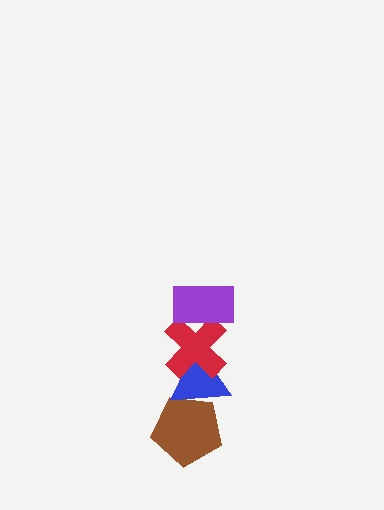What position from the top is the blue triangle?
The blue triangle is 3rd from the top.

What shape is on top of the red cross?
The purple rectangle is on top of the red cross.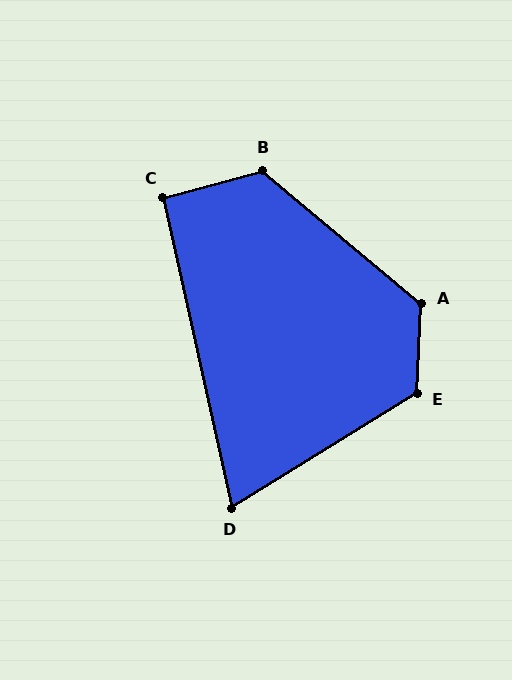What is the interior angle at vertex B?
Approximately 125 degrees (obtuse).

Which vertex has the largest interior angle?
A, at approximately 127 degrees.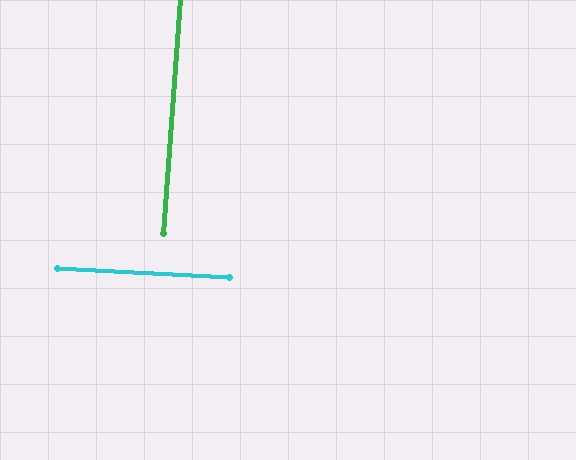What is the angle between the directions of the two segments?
Approximately 89 degrees.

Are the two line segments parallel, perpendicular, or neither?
Perpendicular — they meet at approximately 89°.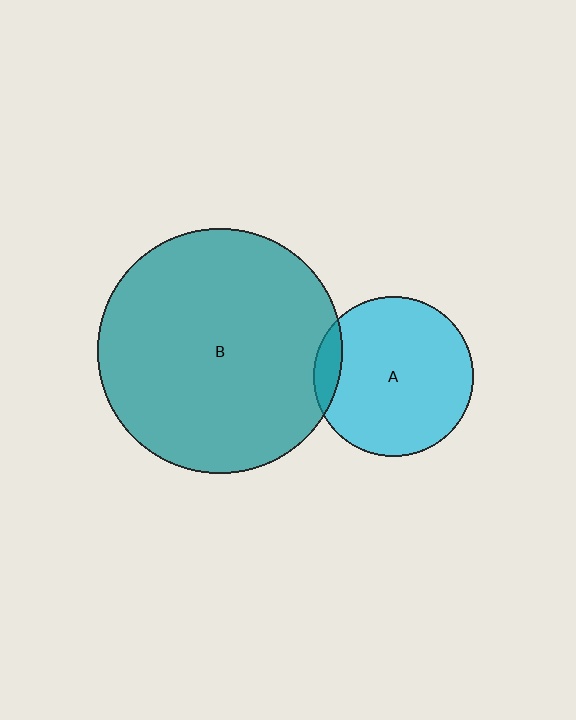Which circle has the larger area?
Circle B (teal).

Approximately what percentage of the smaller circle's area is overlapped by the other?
Approximately 10%.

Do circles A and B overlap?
Yes.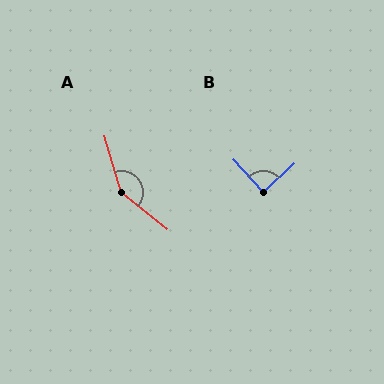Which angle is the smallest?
B, at approximately 90 degrees.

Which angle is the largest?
A, at approximately 145 degrees.